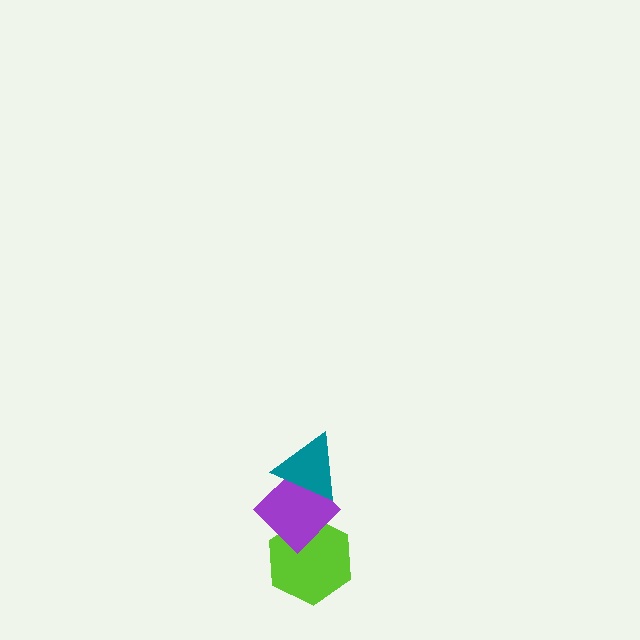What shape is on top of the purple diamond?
The teal triangle is on top of the purple diamond.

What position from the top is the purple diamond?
The purple diamond is 2nd from the top.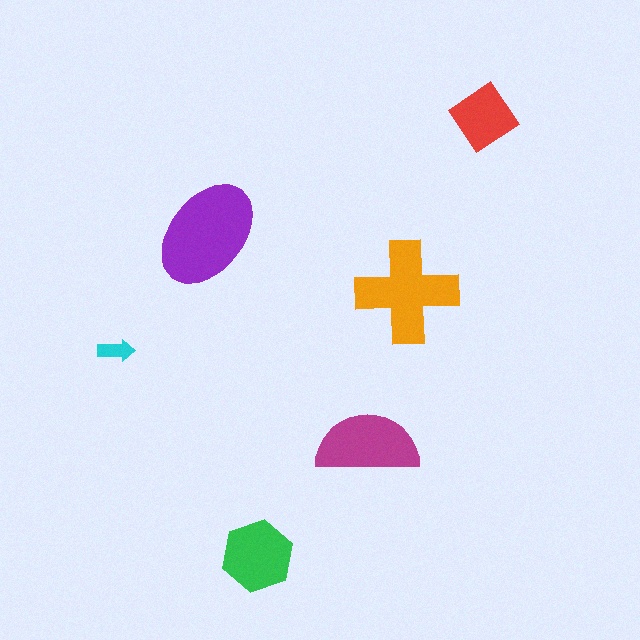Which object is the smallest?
The cyan arrow.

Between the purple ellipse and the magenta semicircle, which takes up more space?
The purple ellipse.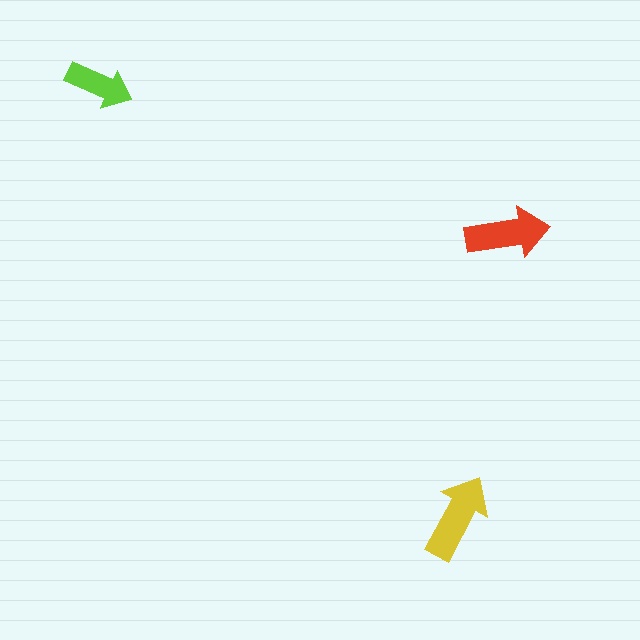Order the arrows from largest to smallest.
the yellow one, the red one, the lime one.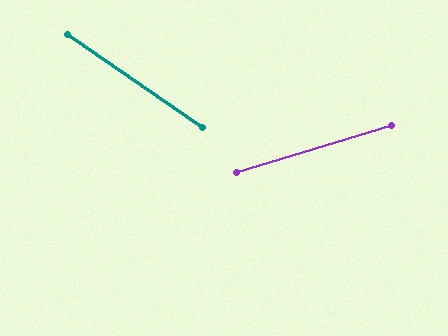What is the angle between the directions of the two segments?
Approximately 52 degrees.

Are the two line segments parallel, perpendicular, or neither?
Neither parallel nor perpendicular — they differ by about 52°.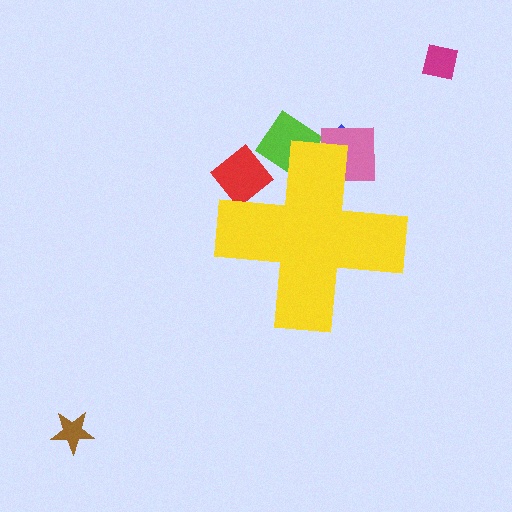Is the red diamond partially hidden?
Yes, the red diamond is partially hidden behind the yellow cross.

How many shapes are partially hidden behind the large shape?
4 shapes are partially hidden.